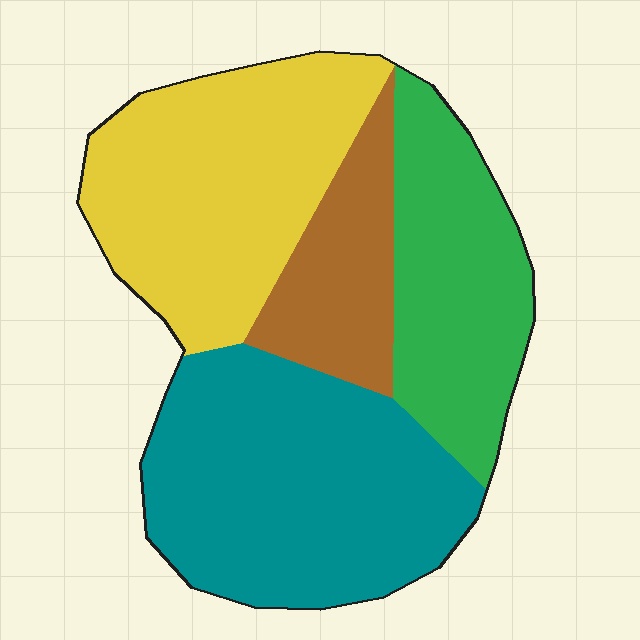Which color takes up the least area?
Brown, at roughly 15%.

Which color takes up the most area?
Teal, at roughly 35%.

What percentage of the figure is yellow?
Yellow takes up about one third (1/3) of the figure.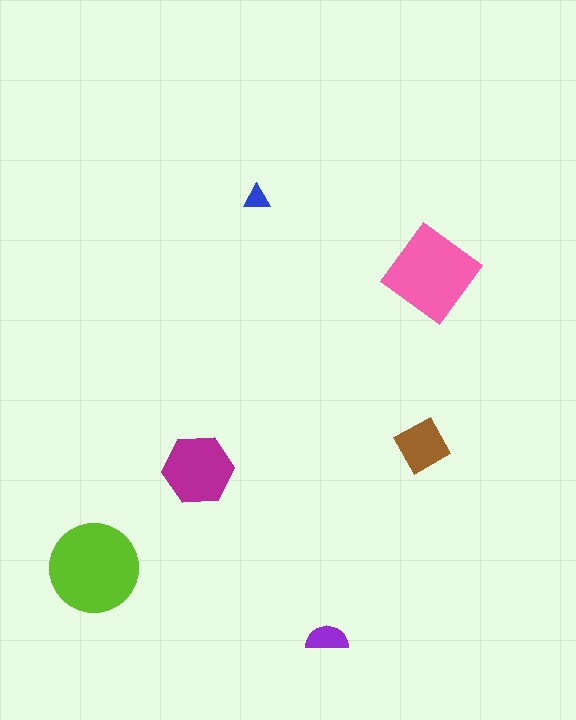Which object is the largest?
The lime circle.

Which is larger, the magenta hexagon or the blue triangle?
The magenta hexagon.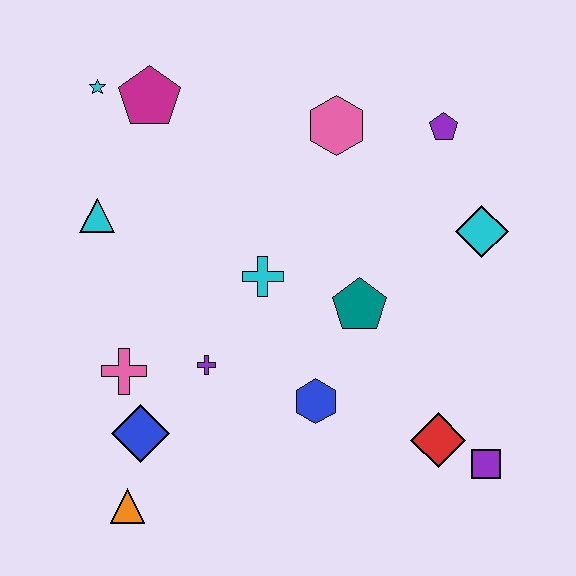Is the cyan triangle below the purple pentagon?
Yes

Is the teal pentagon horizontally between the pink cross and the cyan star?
No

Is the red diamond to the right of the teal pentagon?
Yes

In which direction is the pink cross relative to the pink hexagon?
The pink cross is below the pink hexagon.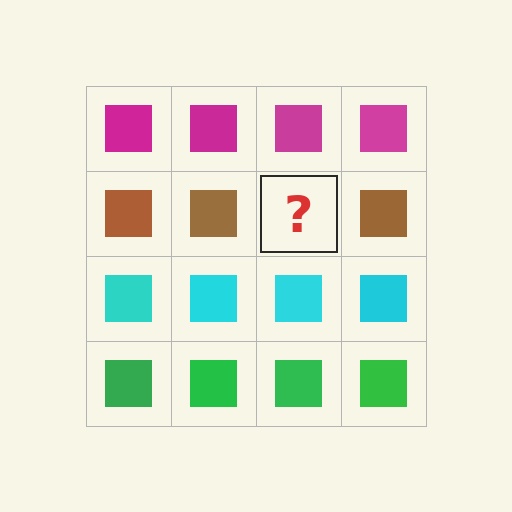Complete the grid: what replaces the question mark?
The question mark should be replaced with a brown square.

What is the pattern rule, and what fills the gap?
The rule is that each row has a consistent color. The gap should be filled with a brown square.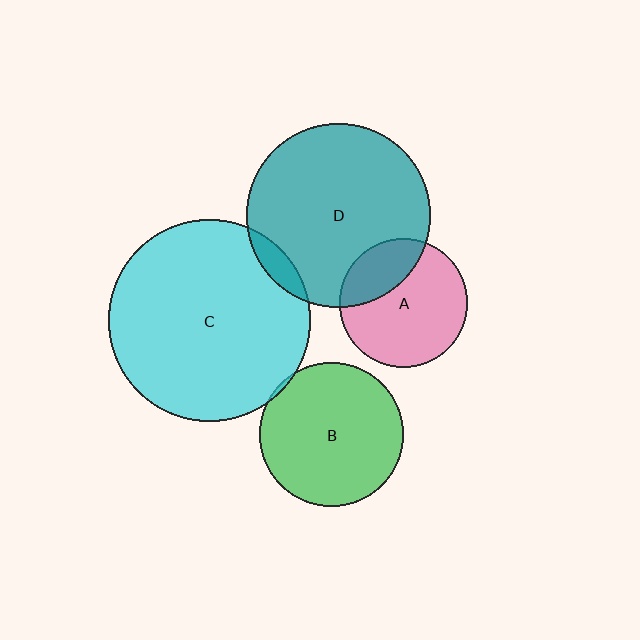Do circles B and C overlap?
Yes.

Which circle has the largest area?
Circle C (cyan).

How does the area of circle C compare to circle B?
Approximately 2.0 times.